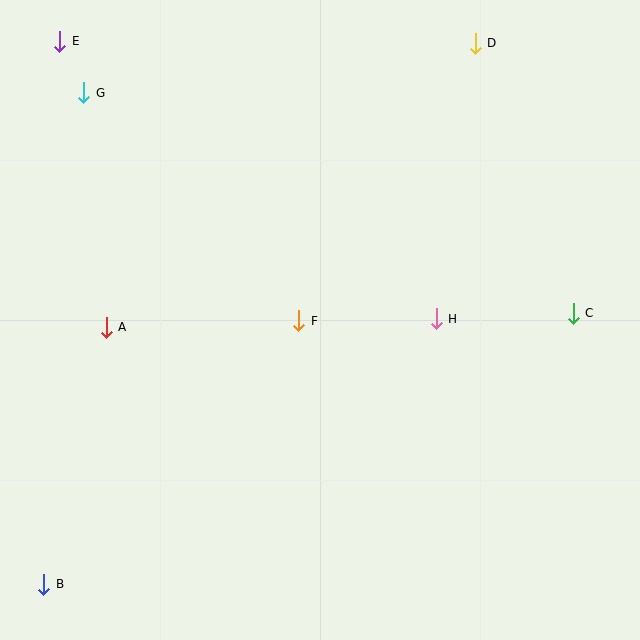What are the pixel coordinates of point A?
Point A is at (106, 327).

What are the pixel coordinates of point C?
Point C is at (573, 313).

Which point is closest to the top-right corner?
Point D is closest to the top-right corner.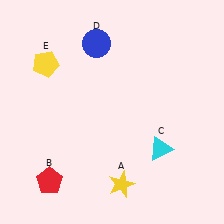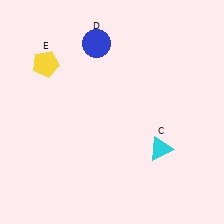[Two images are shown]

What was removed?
The yellow star (A), the red pentagon (B) were removed in Image 2.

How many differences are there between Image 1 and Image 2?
There are 2 differences between the two images.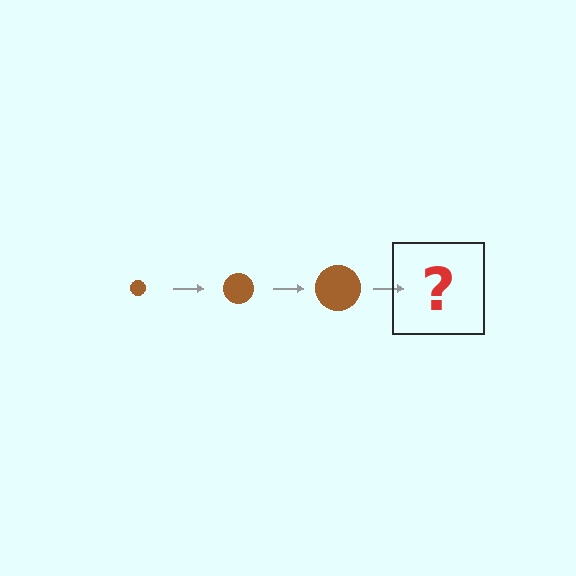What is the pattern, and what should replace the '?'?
The pattern is that the circle gets progressively larger each step. The '?' should be a brown circle, larger than the previous one.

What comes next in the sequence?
The next element should be a brown circle, larger than the previous one.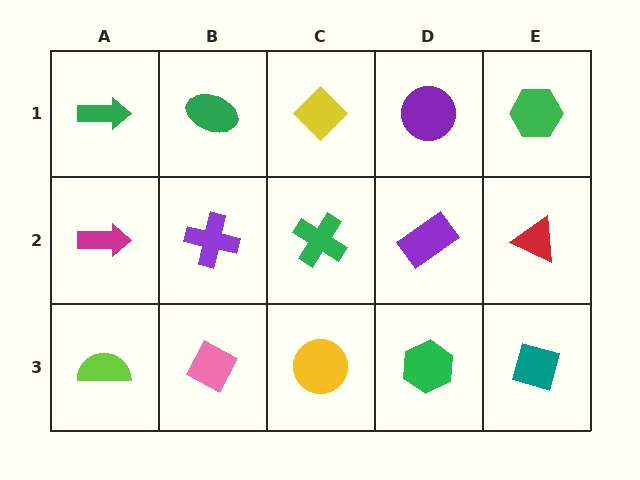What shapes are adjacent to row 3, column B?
A purple cross (row 2, column B), a lime semicircle (row 3, column A), a yellow circle (row 3, column C).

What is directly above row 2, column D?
A purple circle.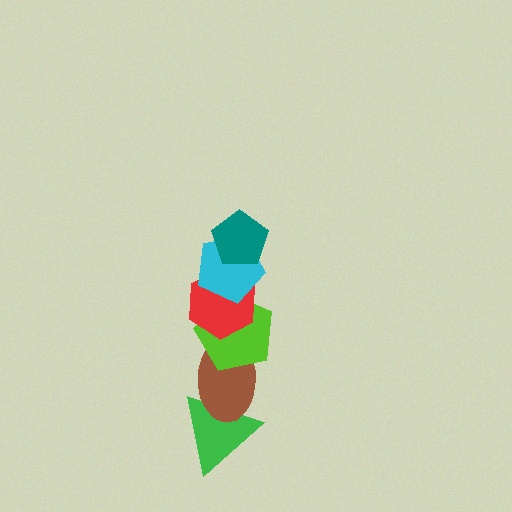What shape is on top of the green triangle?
The brown ellipse is on top of the green triangle.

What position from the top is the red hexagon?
The red hexagon is 3rd from the top.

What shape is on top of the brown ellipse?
The lime pentagon is on top of the brown ellipse.